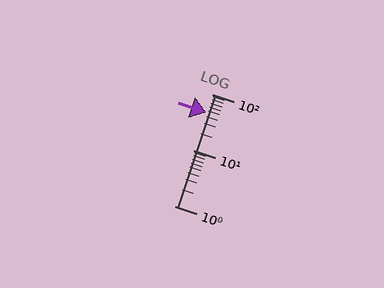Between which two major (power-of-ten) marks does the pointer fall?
The pointer is between 10 and 100.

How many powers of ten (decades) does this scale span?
The scale spans 2 decades, from 1 to 100.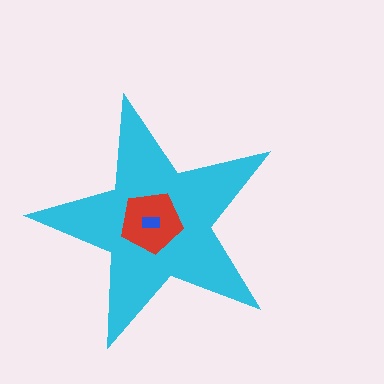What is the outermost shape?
The cyan star.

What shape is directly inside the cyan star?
The red pentagon.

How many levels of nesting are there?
3.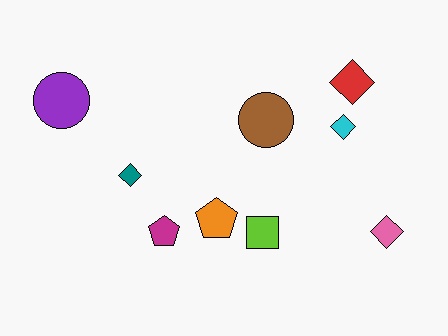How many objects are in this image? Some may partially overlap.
There are 9 objects.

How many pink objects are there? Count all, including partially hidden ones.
There is 1 pink object.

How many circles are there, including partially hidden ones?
There are 2 circles.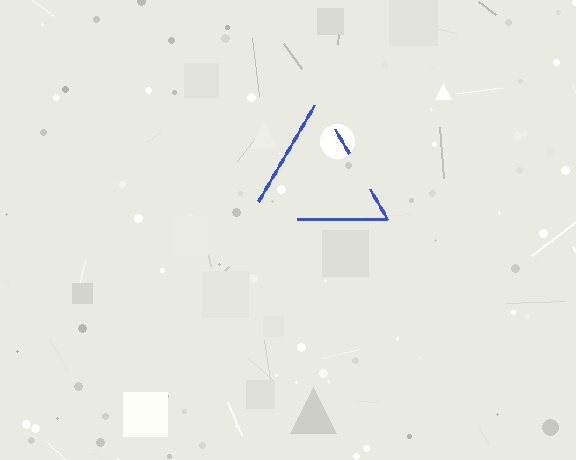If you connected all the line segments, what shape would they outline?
They would outline a triangle.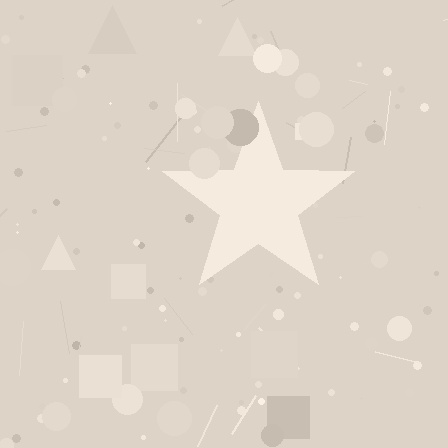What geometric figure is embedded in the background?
A star is embedded in the background.